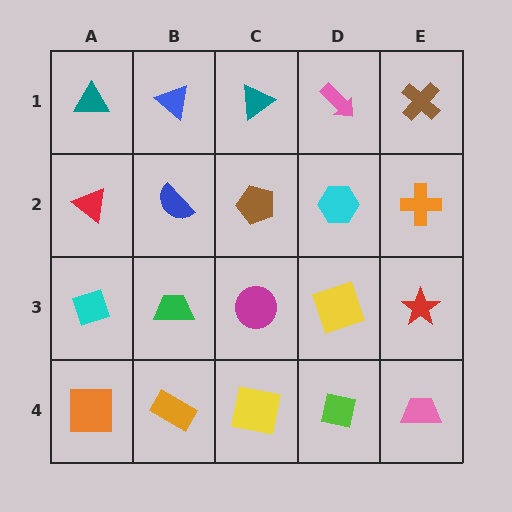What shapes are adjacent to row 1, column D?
A cyan hexagon (row 2, column D), a teal triangle (row 1, column C), a brown cross (row 1, column E).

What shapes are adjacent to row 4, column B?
A green trapezoid (row 3, column B), an orange square (row 4, column A), a yellow square (row 4, column C).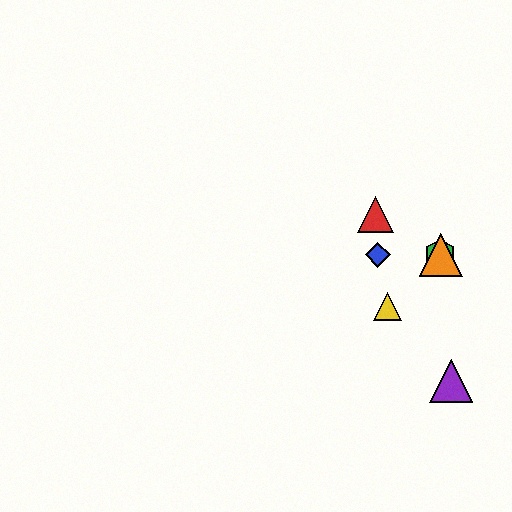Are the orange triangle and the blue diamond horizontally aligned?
Yes, both are at y≈255.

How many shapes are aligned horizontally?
3 shapes (the blue diamond, the green hexagon, the orange triangle) are aligned horizontally.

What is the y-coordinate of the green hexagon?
The green hexagon is at y≈255.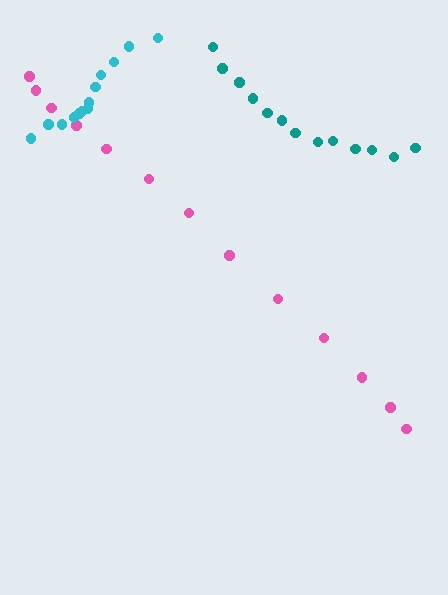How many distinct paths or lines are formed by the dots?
There are 3 distinct paths.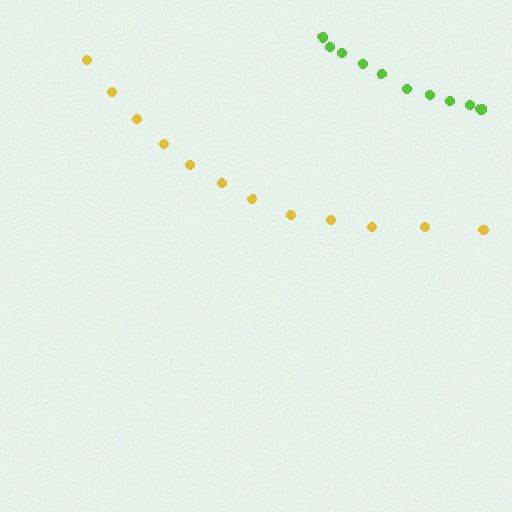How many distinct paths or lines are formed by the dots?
There are 2 distinct paths.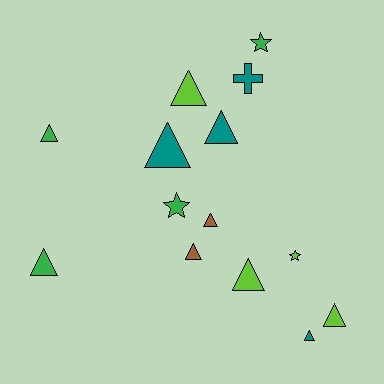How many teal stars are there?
There are no teal stars.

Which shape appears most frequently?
Triangle, with 10 objects.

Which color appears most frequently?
Lime, with 4 objects.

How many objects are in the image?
There are 14 objects.